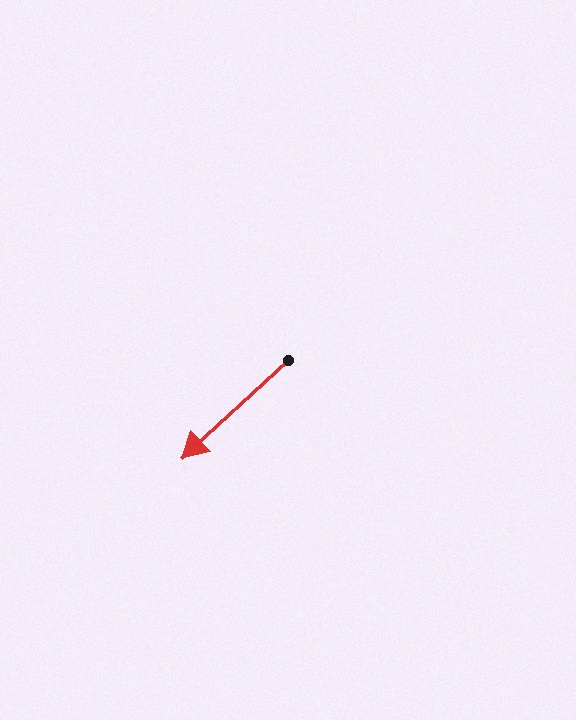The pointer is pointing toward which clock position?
Roughly 8 o'clock.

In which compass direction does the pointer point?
Southwest.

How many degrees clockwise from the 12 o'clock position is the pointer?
Approximately 227 degrees.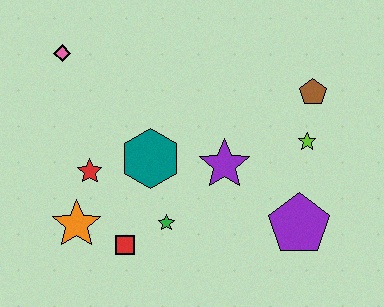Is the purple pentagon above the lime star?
No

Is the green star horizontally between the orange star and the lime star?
Yes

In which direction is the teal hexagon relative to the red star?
The teal hexagon is to the right of the red star.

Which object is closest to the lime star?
The brown pentagon is closest to the lime star.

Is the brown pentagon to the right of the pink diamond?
Yes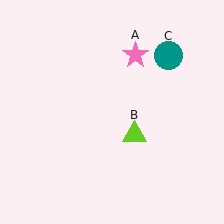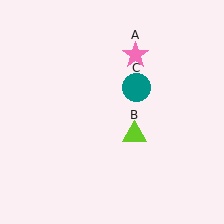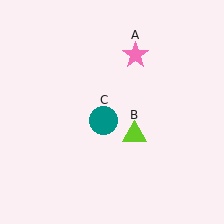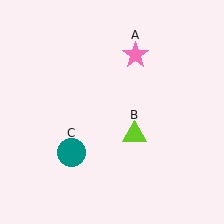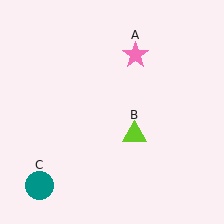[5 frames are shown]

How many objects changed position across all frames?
1 object changed position: teal circle (object C).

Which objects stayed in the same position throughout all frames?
Pink star (object A) and lime triangle (object B) remained stationary.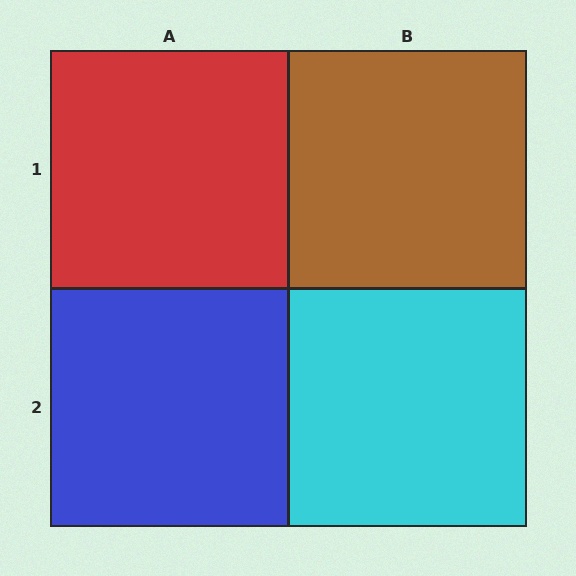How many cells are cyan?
1 cell is cyan.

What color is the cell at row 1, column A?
Red.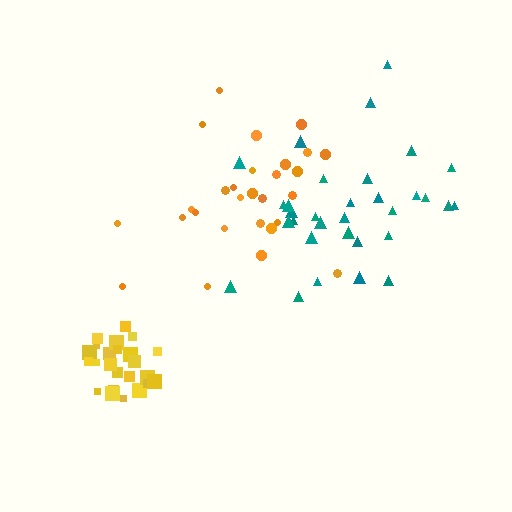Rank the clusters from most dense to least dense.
yellow, orange, teal.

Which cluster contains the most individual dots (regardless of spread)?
Teal (32).